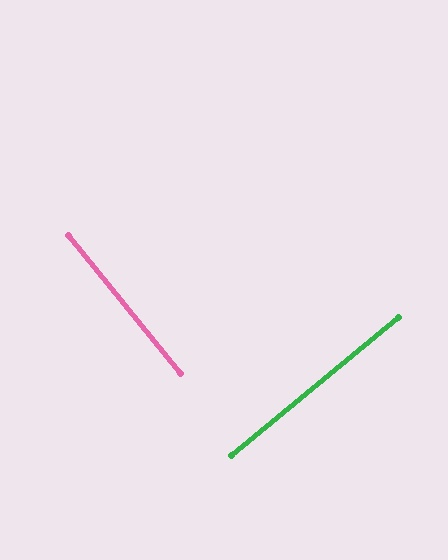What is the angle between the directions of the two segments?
Approximately 90 degrees.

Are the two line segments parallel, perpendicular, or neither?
Perpendicular — they meet at approximately 90°.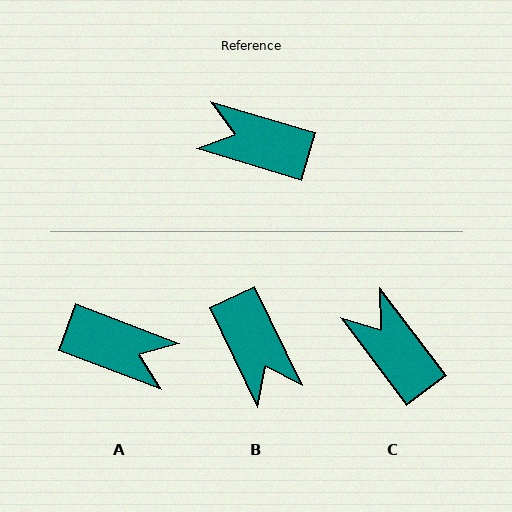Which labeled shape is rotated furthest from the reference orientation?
A, about 176 degrees away.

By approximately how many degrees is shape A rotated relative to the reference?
Approximately 176 degrees counter-clockwise.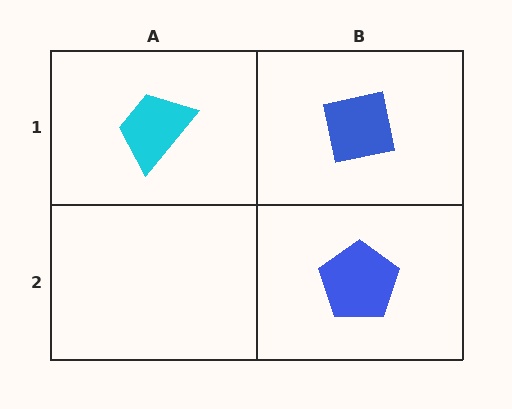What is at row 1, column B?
A blue square.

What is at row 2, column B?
A blue pentagon.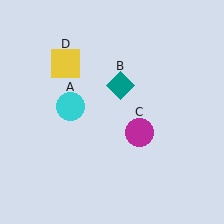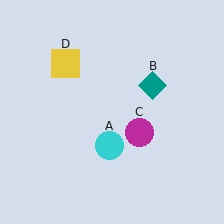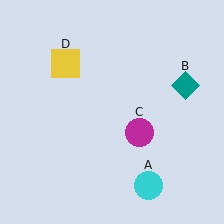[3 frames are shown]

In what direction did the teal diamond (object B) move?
The teal diamond (object B) moved right.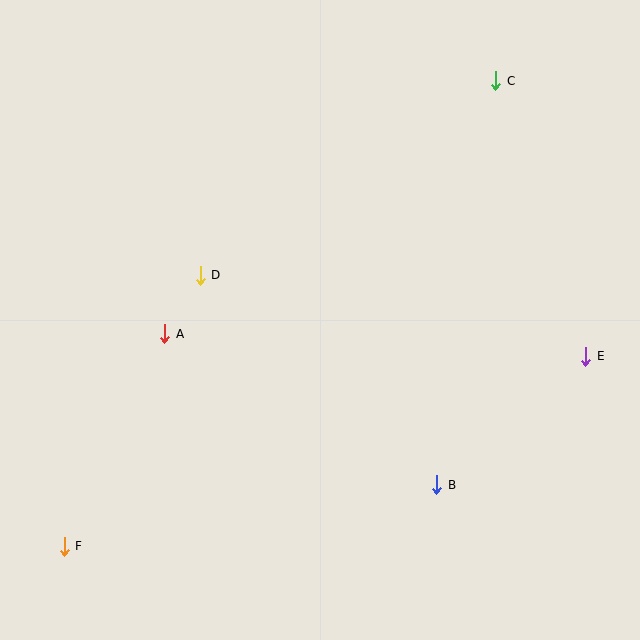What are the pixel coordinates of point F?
Point F is at (64, 546).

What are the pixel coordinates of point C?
Point C is at (496, 81).